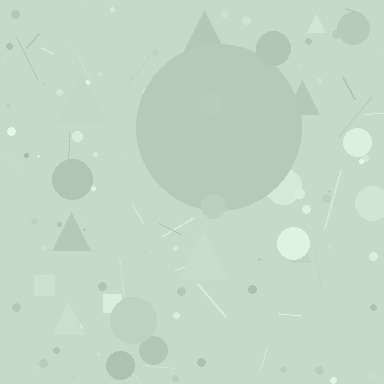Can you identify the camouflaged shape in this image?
The camouflaged shape is a circle.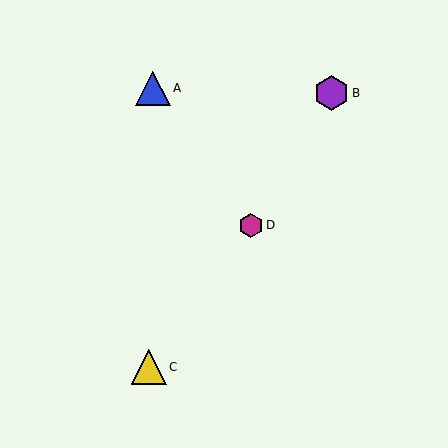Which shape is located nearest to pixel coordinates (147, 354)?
The yellow triangle (labeled C) at (149, 367) is nearest to that location.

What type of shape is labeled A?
Shape A is a blue triangle.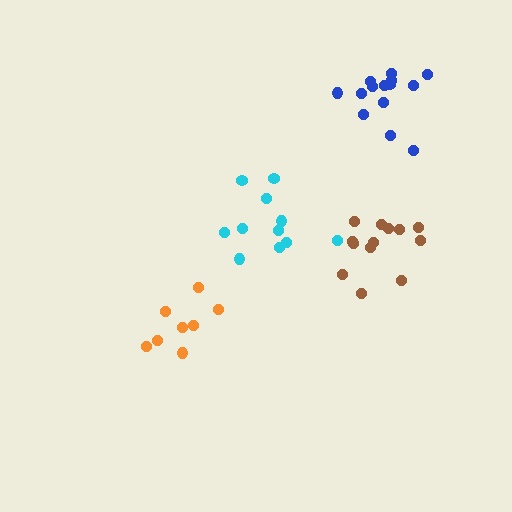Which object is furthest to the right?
The brown cluster is rightmost.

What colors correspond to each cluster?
The clusters are colored: brown, orange, cyan, blue.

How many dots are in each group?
Group 1: 13 dots, Group 2: 8 dots, Group 3: 11 dots, Group 4: 14 dots (46 total).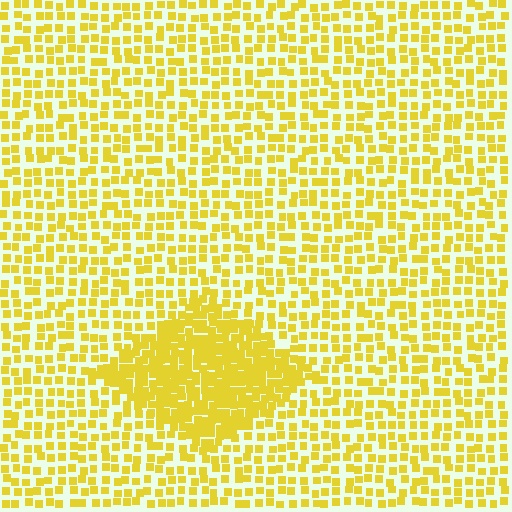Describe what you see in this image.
The image contains small yellow elements arranged at two different densities. A diamond-shaped region is visible where the elements are more densely packed than the surrounding area.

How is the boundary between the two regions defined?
The boundary is defined by a change in element density (approximately 2.2x ratio). All elements are the same color, size, and shape.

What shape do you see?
I see a diamond.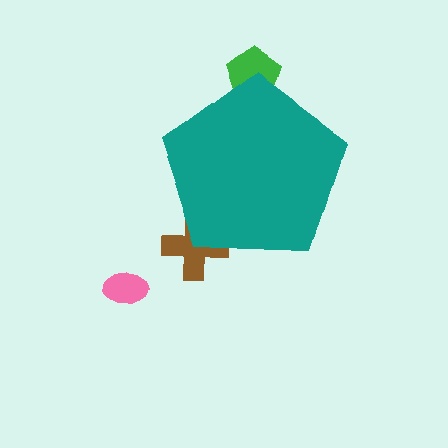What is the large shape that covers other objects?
A teal pentagon.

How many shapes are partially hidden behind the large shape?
2 shapes are partially hidden.